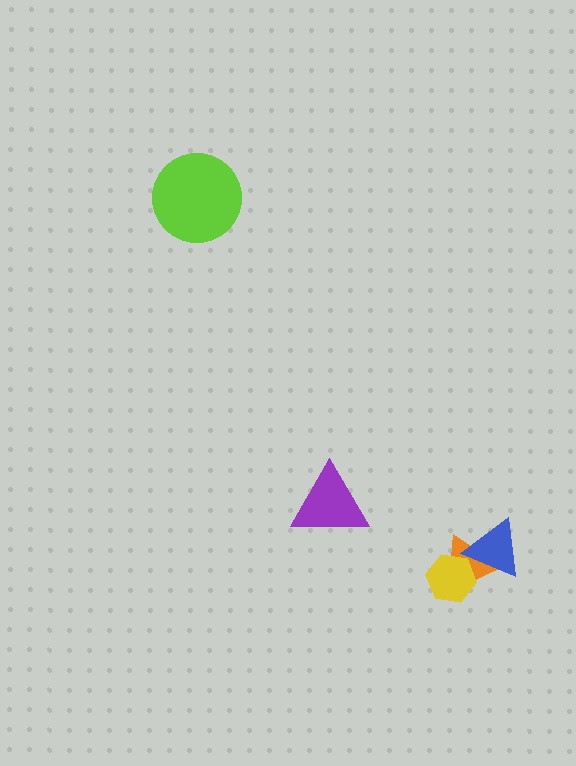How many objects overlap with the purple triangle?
0 objects overlap with the purple triangle.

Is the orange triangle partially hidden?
Yes, it is partially covered by another shape.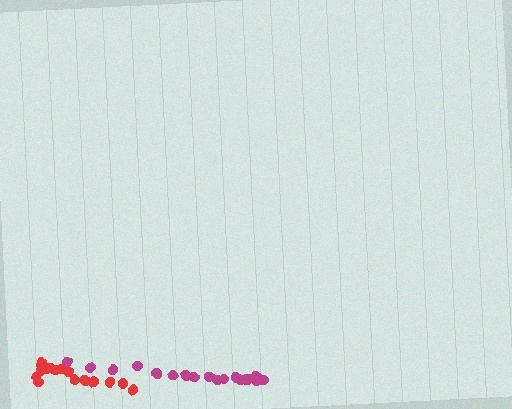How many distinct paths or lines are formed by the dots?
There are 2 distinct paths.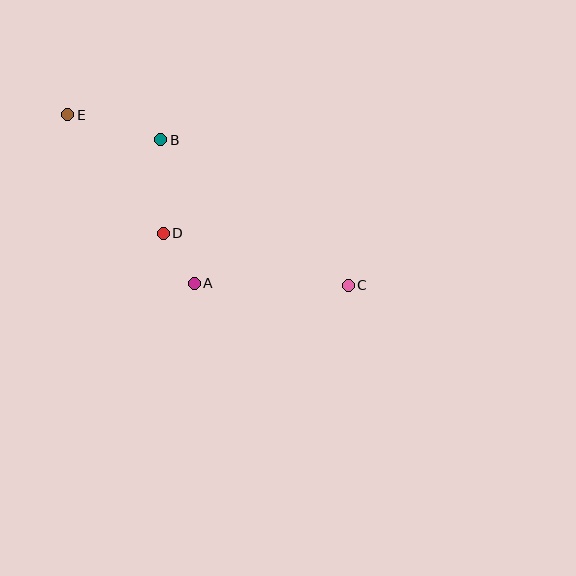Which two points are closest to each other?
Points A and D are closest to each other.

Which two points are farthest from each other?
Points C and E are farthest from each other.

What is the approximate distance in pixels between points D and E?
The distance between D and E is approximately 152 pixels.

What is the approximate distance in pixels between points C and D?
The distance between C and D is approximately 193 pixels.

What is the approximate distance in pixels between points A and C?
The distance between A and C is approximately 154 pixels.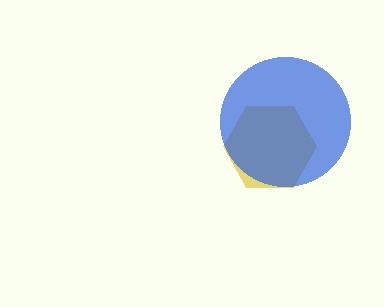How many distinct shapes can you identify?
There are 2 distinct shapes: a yellow hexagon, a blue circle.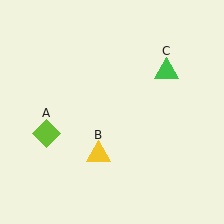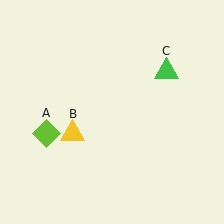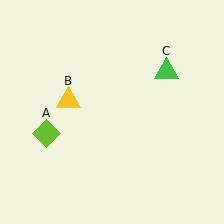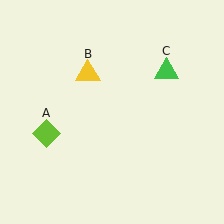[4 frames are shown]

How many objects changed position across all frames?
1 object changed position: yellow triangle (object B).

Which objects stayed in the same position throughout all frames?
Lime diamond (object A) and green triangle (object C) remained stationary.